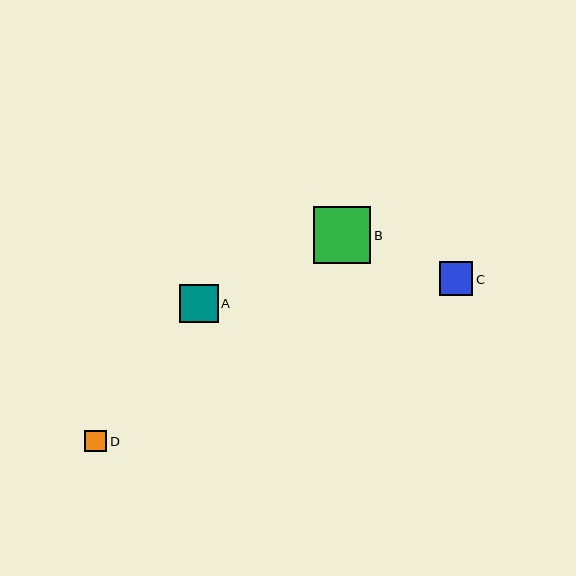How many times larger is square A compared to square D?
Square A is approximately 1.8 times the size of square D.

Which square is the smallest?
Square D is the smallest with a size of approximately 22 pixels.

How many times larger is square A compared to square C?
Square A is approximately 1.1 times the size of square C.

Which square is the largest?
Square B is the largest with a size of approximately 58 pixels.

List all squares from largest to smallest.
From largest to smallest: B, A, C, D.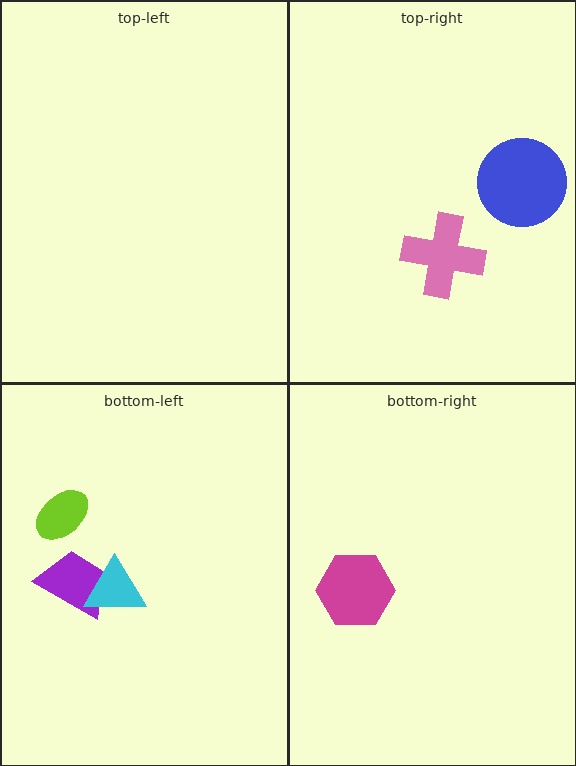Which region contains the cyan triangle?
The bottom-left region.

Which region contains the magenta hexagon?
The bottom-right region.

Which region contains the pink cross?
The top-right region.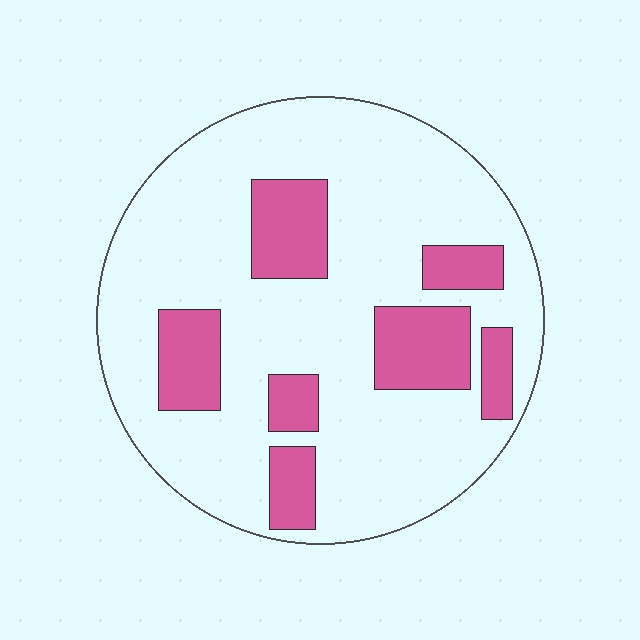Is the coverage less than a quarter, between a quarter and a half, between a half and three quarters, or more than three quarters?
Less than a quarter.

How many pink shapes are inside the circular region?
7.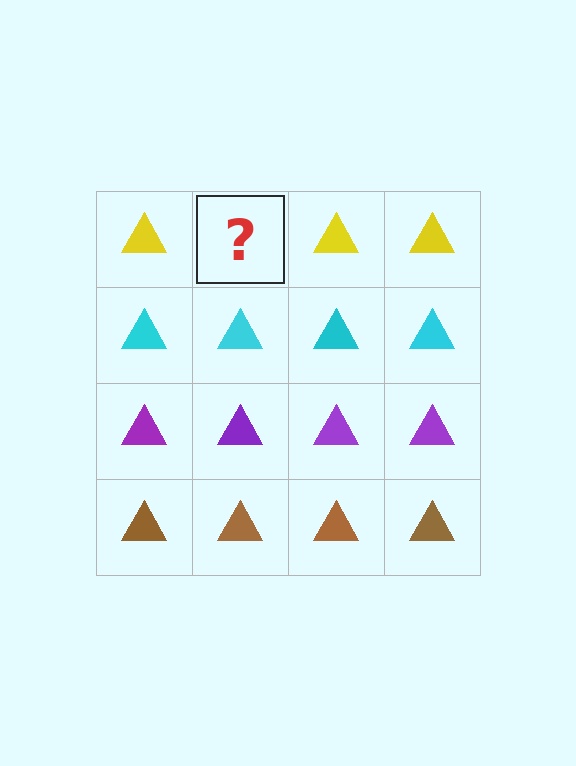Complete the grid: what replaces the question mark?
The question mark should be replaced with a yellow triangle.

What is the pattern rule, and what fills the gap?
The rule is that each row has a consistent color. The gap should be filled with a yellow triangle.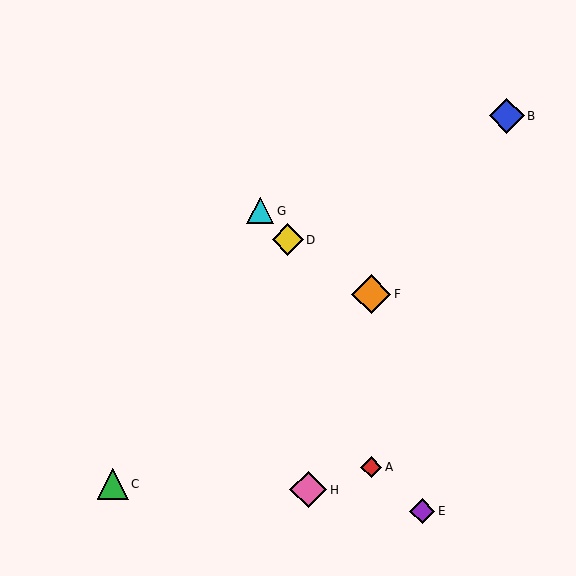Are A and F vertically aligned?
Yes, both are at x≈371.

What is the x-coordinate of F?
Object F is at x≈371.